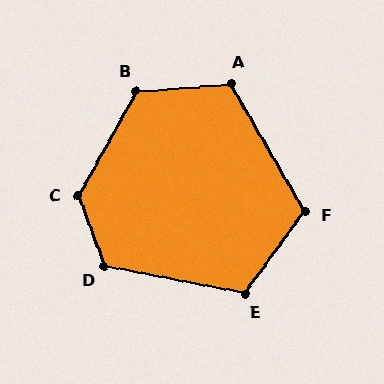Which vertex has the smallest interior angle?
F, at approximately 114 degrees.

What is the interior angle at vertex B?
Approximately 124 degrees (obtuse).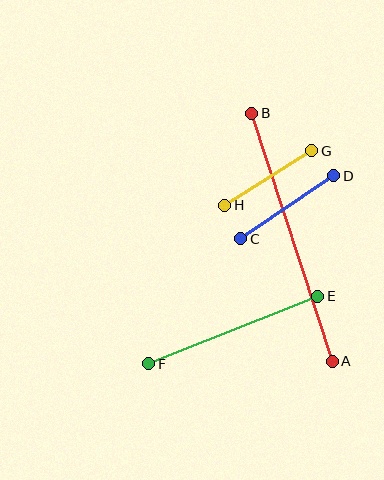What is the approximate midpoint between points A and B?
The midpoint is at approximately (292, 237) pixels.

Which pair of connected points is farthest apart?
Points A and B are farthest apart.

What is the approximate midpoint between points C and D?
The midpoint is at approximately (287, 207) pixels.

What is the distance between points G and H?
The distance is approximately 103 pixels.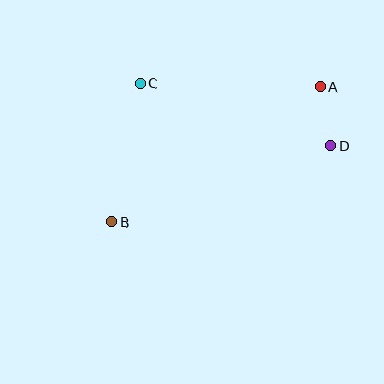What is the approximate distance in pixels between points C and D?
The distance between C and D is approximately 200 pixels.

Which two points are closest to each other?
Points A and D are closest to each other.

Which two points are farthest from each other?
Points A and B are farthest from each other.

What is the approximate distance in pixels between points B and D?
The distance between B and D is approximately 232 pixels.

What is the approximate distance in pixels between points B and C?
The distance between B and C is approximately 142 pixels.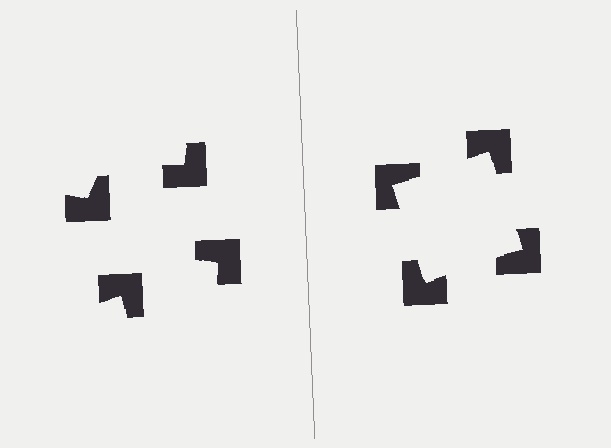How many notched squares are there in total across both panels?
8 — 4 on each side.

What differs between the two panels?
The notched squares are positioned identically on both sides; only the wedge orientations differ. On the right they align to a square; on the left they are misaligned.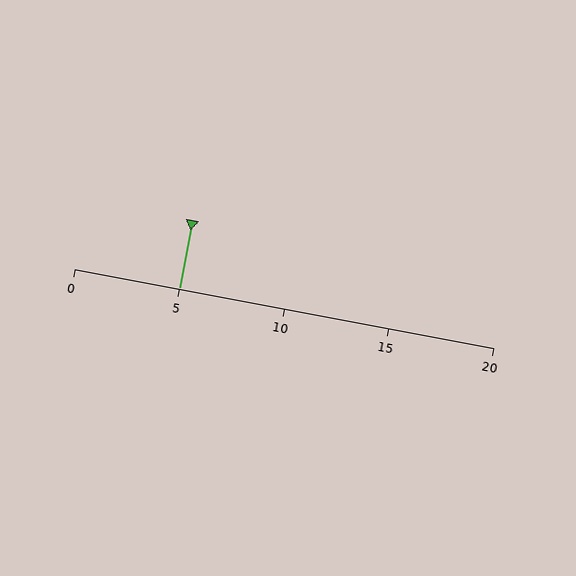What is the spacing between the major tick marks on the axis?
The major ticks are spaced 5 apart.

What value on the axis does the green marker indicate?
The marker indicates approximately 5.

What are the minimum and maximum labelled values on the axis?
The axis runs from 0 to 20.